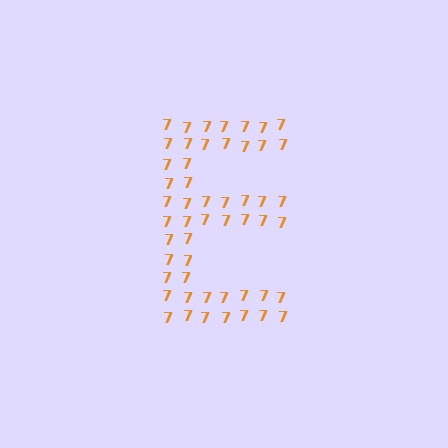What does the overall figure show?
The overall figure shows the letter E.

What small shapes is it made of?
It is made of small digit 7's.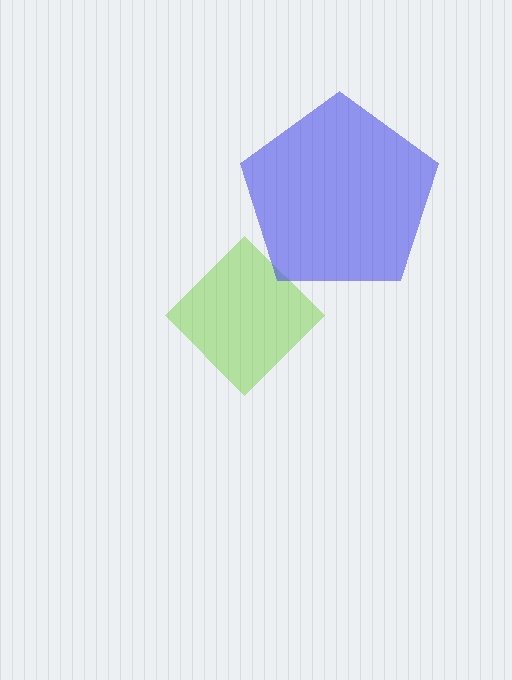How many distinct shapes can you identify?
There are 2 distinct shapes: a lime diamond, a blue pentagon.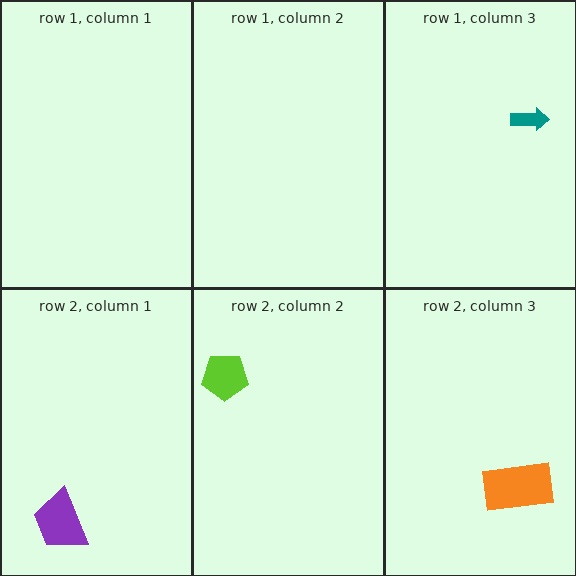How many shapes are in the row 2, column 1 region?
1.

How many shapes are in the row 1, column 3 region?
1.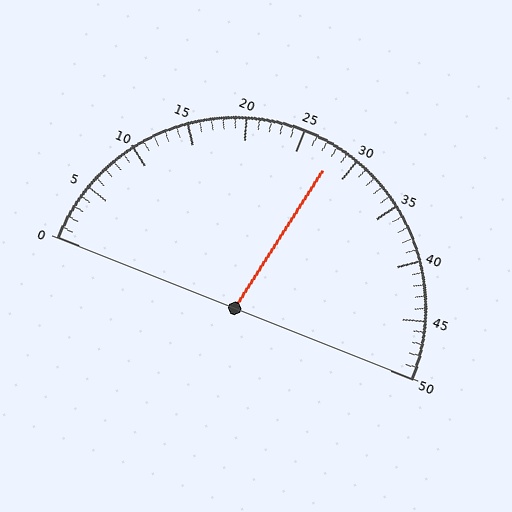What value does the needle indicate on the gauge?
The needle indicates approximately 28.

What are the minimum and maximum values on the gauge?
The gauge ranges from 0 to 50.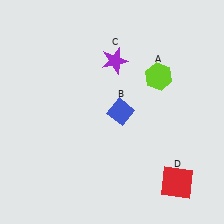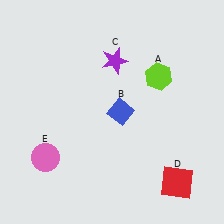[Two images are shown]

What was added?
A pink circle (E) was added in Image 2.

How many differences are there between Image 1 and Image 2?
There is 1 difference between the two images.